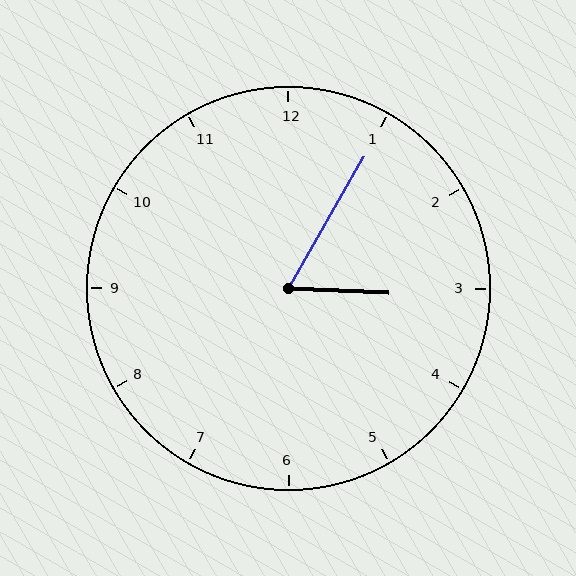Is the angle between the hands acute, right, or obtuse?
It is acute.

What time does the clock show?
3:05.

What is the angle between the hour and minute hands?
Approximately 62 degrees.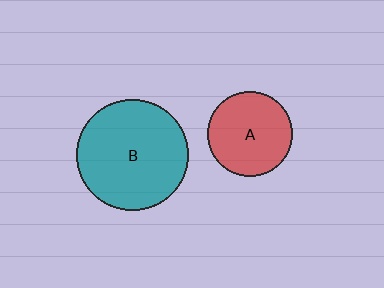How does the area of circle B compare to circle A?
Approximately 1.7 times.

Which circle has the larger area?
Circle B (teal).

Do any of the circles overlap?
No, none of the circles overlap.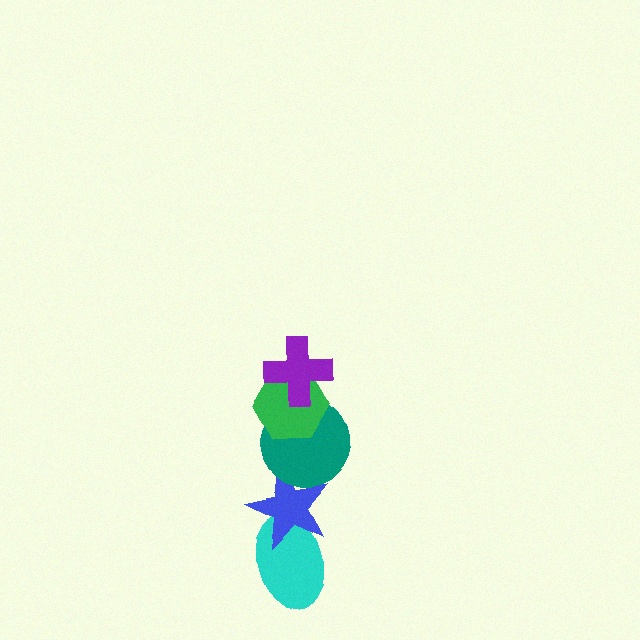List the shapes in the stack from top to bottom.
From top to bottom: the purple cross, the green hexagon, the teal circle, the blue star, the cyan ellipse.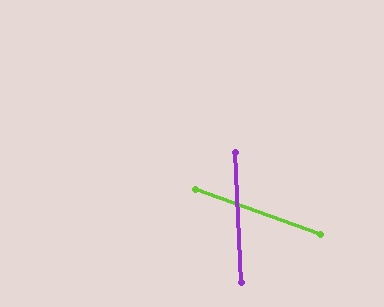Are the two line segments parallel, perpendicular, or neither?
Neither parallel nor perpendicular — they differ by about 68°.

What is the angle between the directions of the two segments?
Approximately 68 degrees.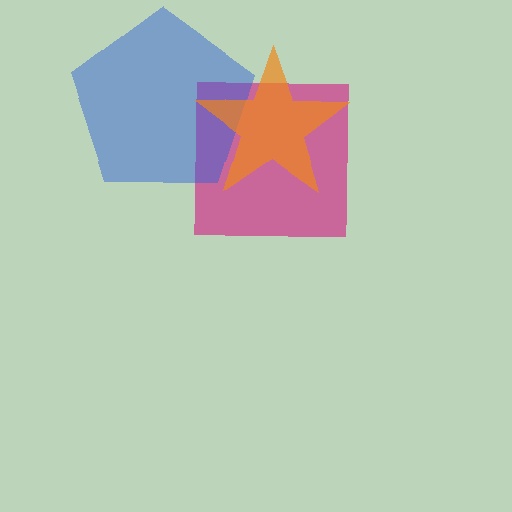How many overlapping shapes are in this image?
There are 3 overlapping shapes in the image.